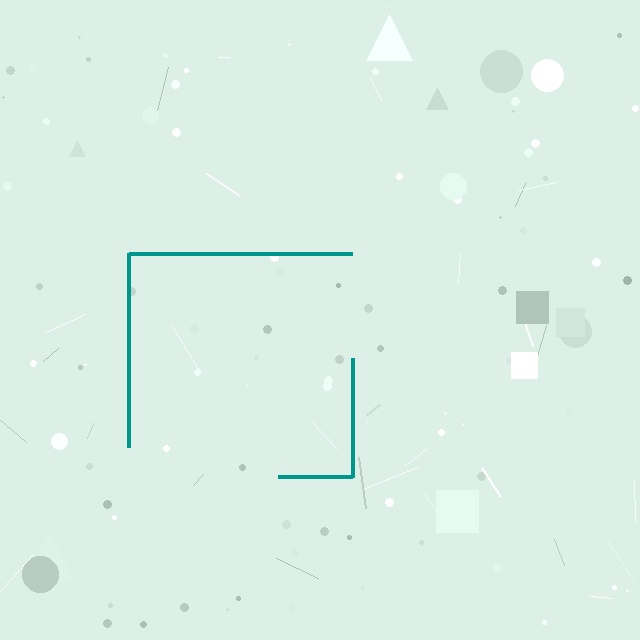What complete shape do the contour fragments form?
The contour fragments form a square.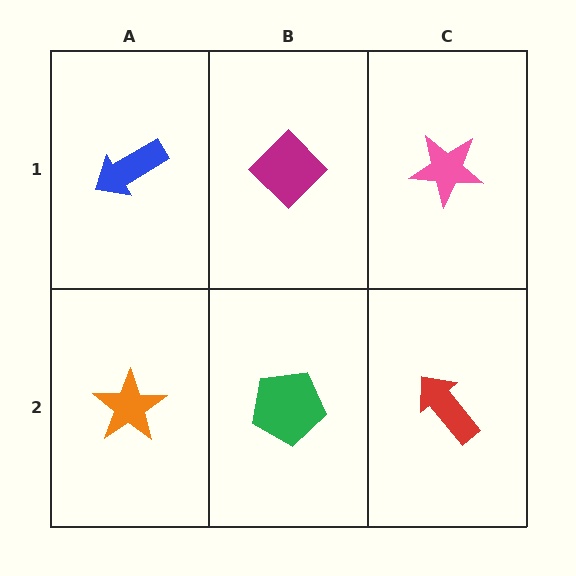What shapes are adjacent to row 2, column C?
A pink star (row 1, column C), a green pentagon (row 2, column B).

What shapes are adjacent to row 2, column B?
A magenta diamond (row 1, column B), an orange star (row 2, column A), a red arrow (row 2, column C).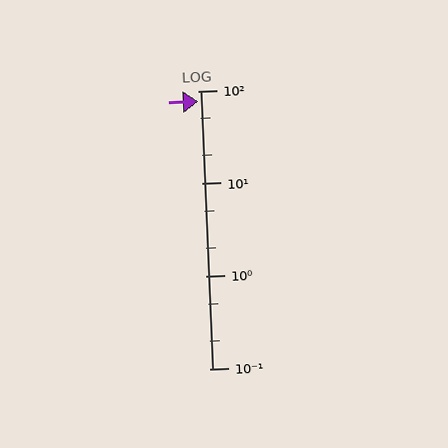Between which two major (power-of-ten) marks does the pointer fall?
The pointer is between 10 and 100.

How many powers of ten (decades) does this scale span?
The scale spans 3 decades, from 0.1 to 100.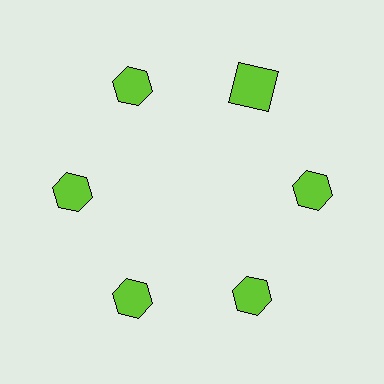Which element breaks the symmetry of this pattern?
The lime square at roughly the 1 o'clock position breaks the symmetry. All other shapes are lime hexagons.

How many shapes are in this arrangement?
There are 6 shapes arranged in a ring pattern.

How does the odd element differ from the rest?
It has a different shape: square instead of hexagon.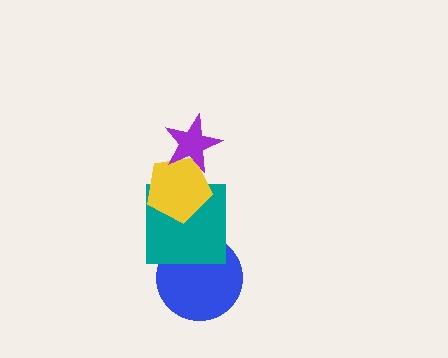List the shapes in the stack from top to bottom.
From top to bottom: the purple star, the yellow pentagon, the teal square, the blue circle.